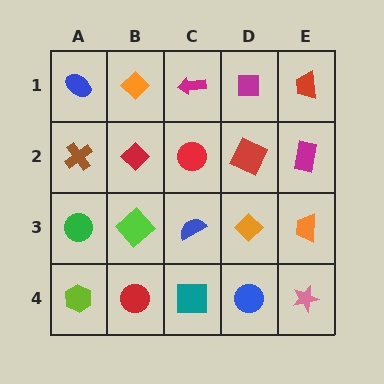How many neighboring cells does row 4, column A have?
2.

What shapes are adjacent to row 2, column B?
An orange diamond (row 1, column B), a lime diamond (row 3, column B), a brown cross (row 2, column A), a red circle (row 2, column C).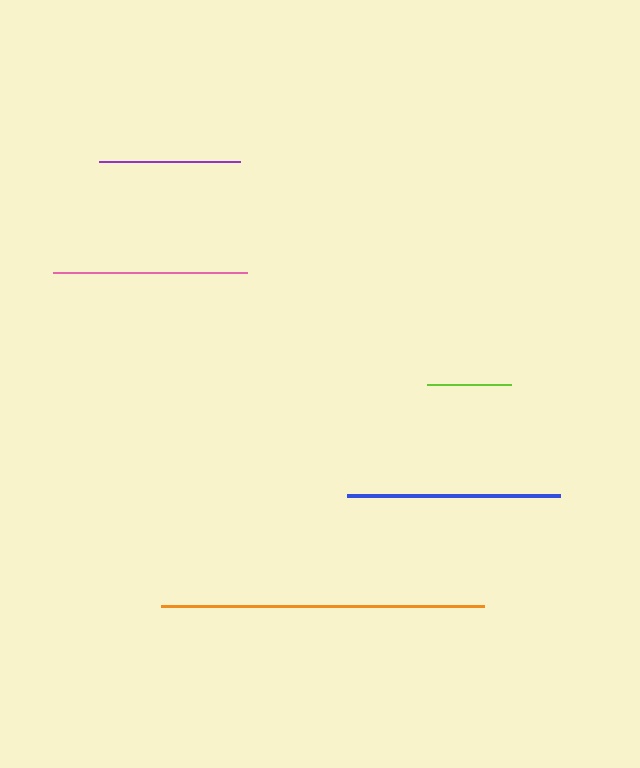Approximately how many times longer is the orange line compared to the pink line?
The orange line is approximately 1.7 times the length of the pink line.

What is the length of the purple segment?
The purple segment is approximately 141 pixels long.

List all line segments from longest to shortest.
From longest to shortest: orange, blue, pink, purple, lime.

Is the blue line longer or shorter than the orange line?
The orange line is longer than the blue line.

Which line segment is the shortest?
The lime line is the shortest at approximately 84 pixels.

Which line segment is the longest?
The orange line is the longest at approximately 323 pixels.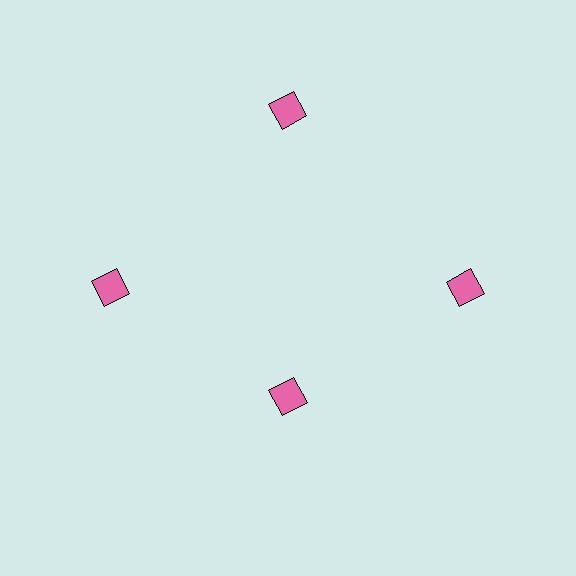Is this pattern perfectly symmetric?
No. The 4 pink diamonds are arranged in a ring, but one element near the 6 o'clock position is pulled inward toward the center, breaking the 4-fold rotational symmetry.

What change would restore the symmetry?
The symmetry would be restored by moving it outward, back onto the ring so that all 4 diamonds sit at equal angles and equal distance from the center.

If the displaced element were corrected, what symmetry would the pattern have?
It would have 4-fold rotational symmetry — the pattern would map onto itself every 90 degrees.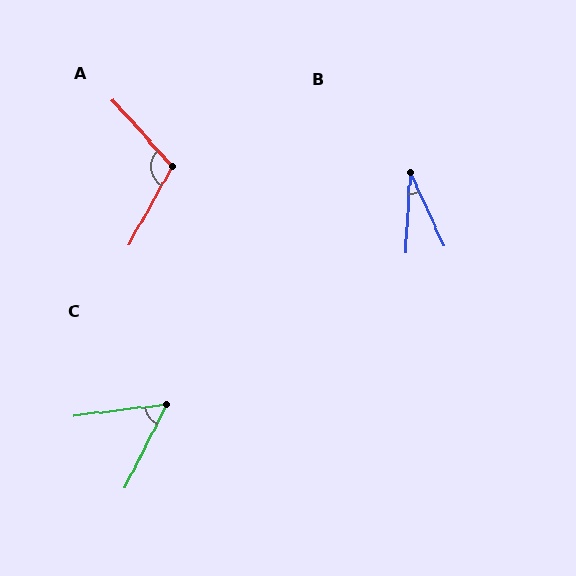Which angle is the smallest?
B, at approximately 28 degrees.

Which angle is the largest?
A, at approximately 109 degrees.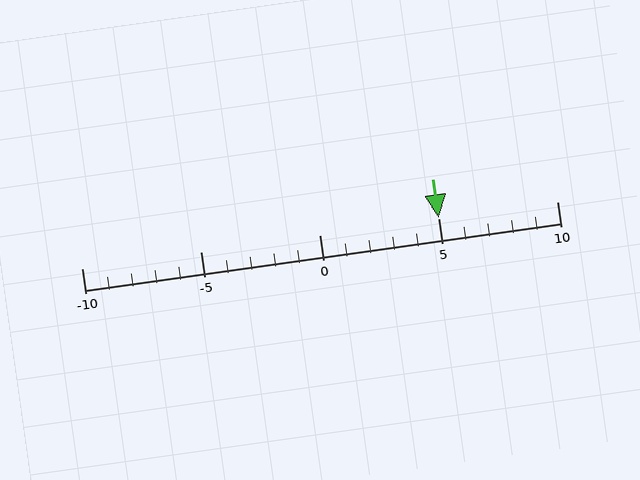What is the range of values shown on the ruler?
The ruler shows values from -10 to 10.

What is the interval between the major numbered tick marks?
The major tick marks are spaced 5 units apart.